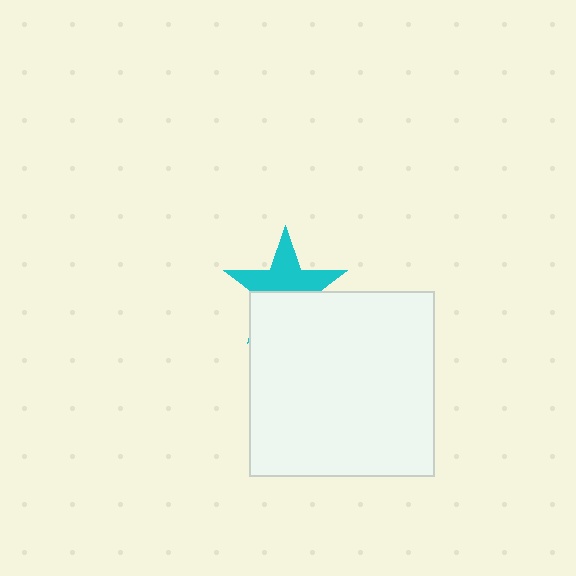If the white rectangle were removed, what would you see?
You would see the complete cyan star.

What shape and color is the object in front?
The object in front is a white rectangle.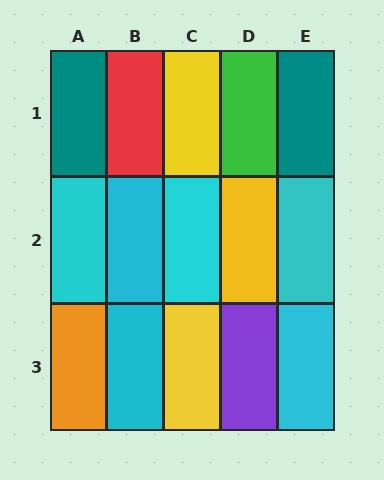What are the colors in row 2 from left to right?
Cyan, cyan, cyan, yellow, cyan.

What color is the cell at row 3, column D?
Purple.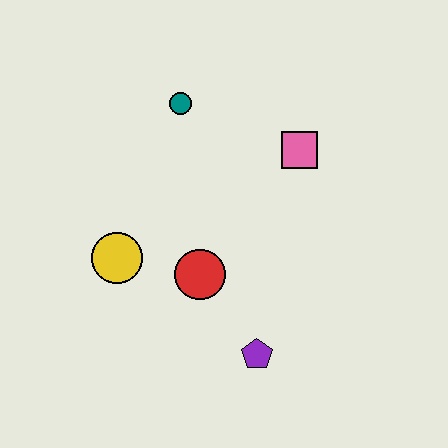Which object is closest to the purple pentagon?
The red circle is closest to the purple pentagon.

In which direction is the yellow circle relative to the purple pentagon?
The yellow circle is to the left of the purple pentagon.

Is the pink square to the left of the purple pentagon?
No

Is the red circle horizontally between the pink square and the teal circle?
Yes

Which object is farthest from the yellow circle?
The pink square is farthest from the yellow circle.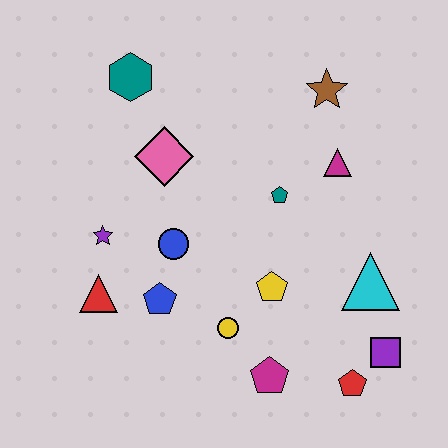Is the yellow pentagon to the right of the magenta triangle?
No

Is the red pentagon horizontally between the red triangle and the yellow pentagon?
No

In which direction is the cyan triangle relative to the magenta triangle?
The cyan triangle is below the magenta triangle.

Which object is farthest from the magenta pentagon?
The teal hexagon is farthest from the magenta pentagon.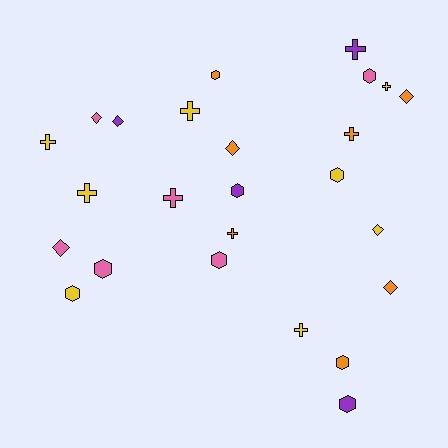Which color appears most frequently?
Yellow, with 8 objects.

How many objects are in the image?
There are 25 objects.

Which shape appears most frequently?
Cross, with 9 objects.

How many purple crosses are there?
There is 1 purple cross.